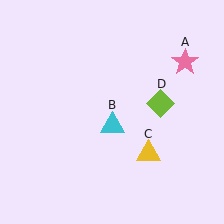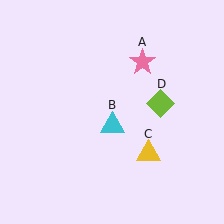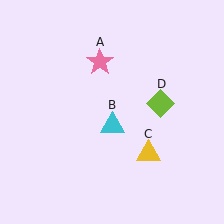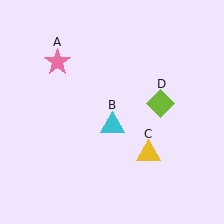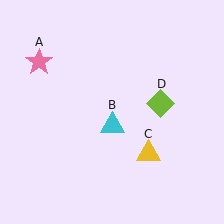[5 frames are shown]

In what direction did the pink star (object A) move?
The pink star (object A) moved left.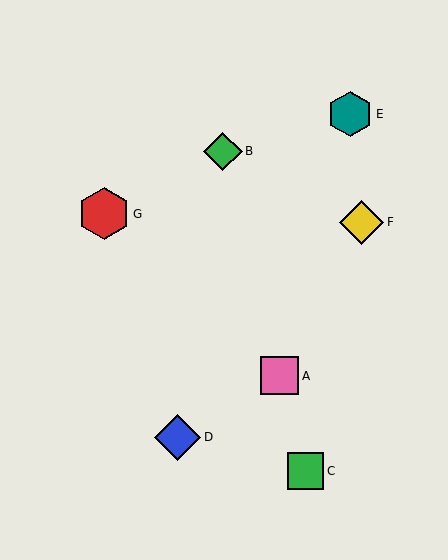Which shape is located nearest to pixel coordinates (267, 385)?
The pink square (labeled A) at (280, 376) is nearest to that location.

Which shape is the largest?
The red hexagon (labeled G) is the largest.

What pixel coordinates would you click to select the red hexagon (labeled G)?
Click at (104, 214) to select the red hexagon G.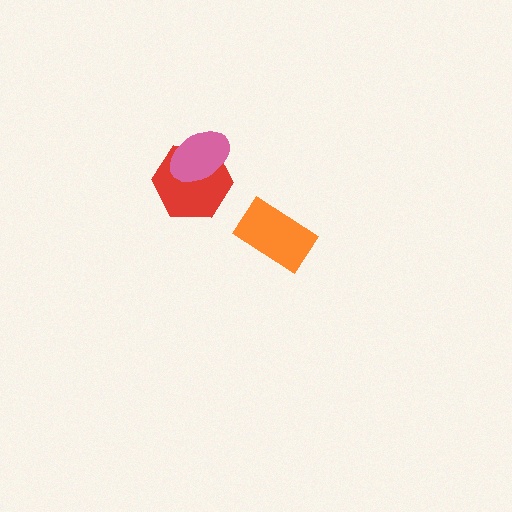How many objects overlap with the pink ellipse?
1 object overlaps with the pink ellipse.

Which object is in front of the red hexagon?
The pink ellipse is in front of the red hexagon.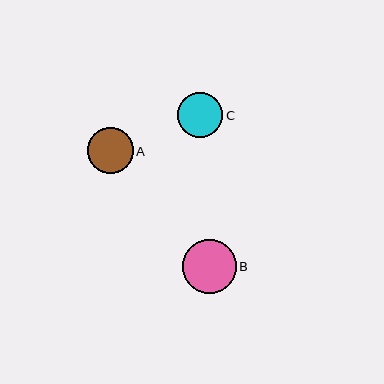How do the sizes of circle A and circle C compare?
Circle A and circle C are approximately the same size.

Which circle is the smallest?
Circle C is the smallest with a size of approximately 45 pixels.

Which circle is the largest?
Circle B is the largest with a size of approximately 54 pixels.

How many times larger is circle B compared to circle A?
Circle B is approximately 1.2 times the size of circle A.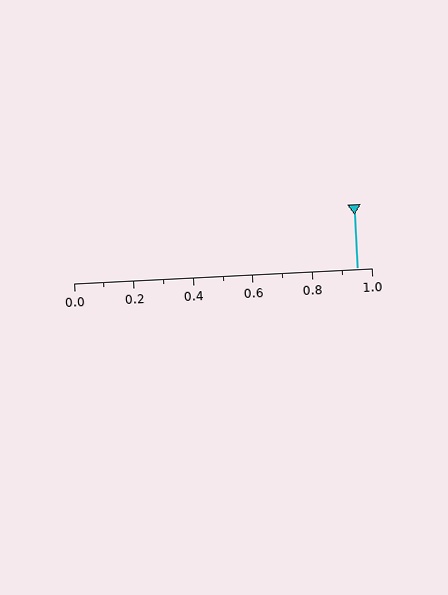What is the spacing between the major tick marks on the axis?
The major ticks are spaced 0.2 apart.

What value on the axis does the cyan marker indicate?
The marker indicates approximately 0.95.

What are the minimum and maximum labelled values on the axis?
The axis runs from 0.0 to 1.0.